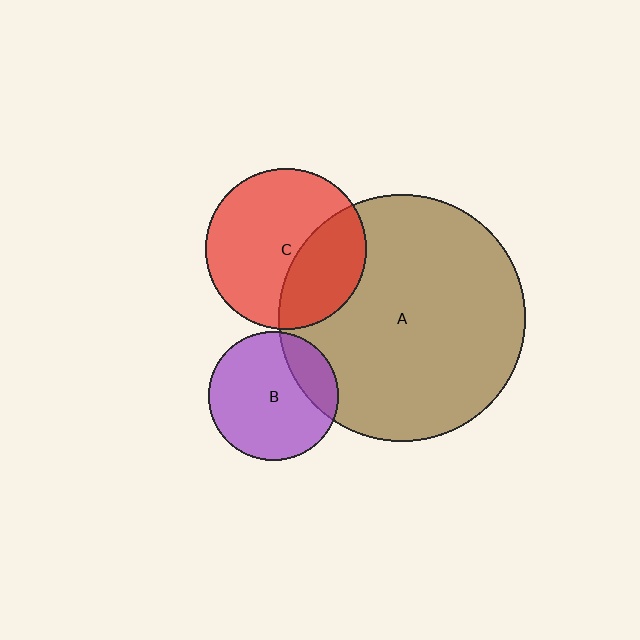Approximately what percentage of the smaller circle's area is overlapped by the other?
Approximately 20%.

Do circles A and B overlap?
Yes.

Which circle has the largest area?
Circle A (brown).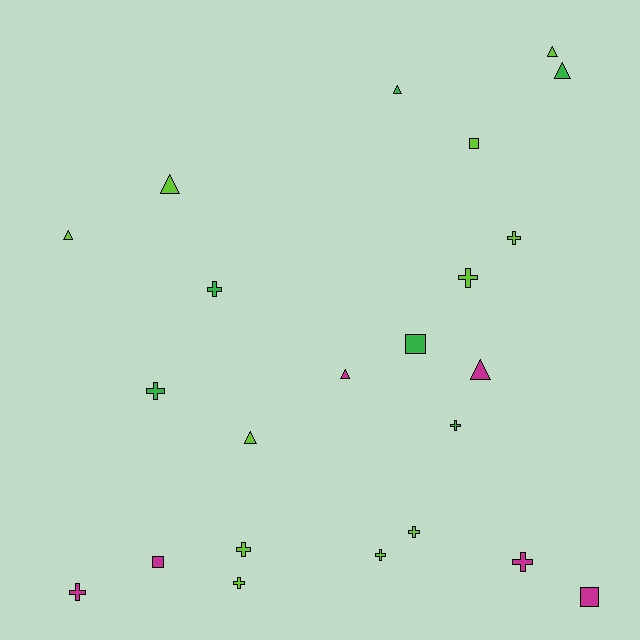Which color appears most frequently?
Lime, with 11 objects.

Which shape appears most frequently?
Cross, with 11 objects.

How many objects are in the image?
There are 23 objects.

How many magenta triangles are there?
There are 2 magenta triangles.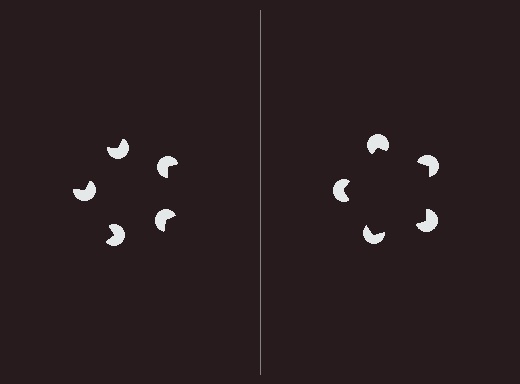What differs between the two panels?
The pac-man discs are positioned identically on both sides; only the wedge orientations differ. On the right they align to a pentagon; on the left they are misaligned.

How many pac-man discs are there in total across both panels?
10 — 5 on each side.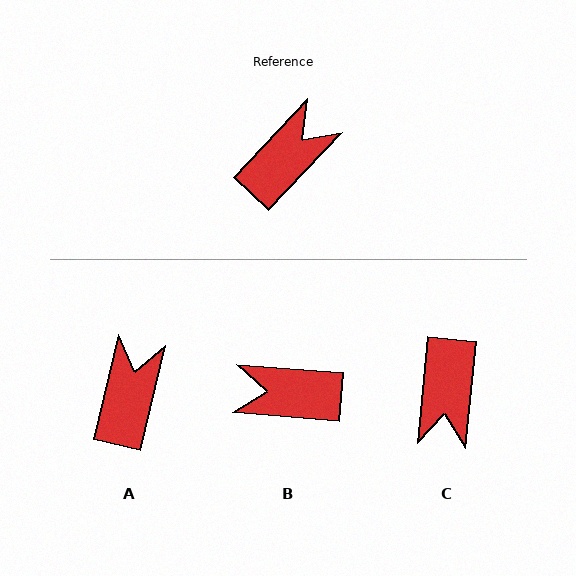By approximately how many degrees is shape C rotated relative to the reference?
Approximately 142 degrees clockwise.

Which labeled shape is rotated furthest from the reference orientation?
C, about 142 degrees away.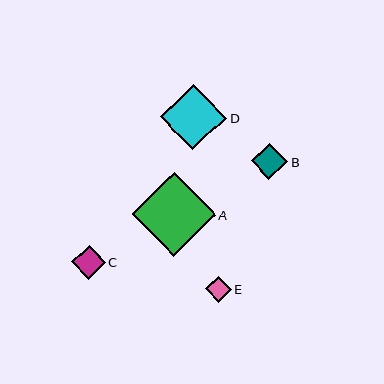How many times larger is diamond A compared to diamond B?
Diamond A is approximately 2.3 times the size of diamond B.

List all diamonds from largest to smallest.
From largest to smallest: A, D, B, C, E.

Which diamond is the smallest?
Diamond E is the smallest with a size of approximately 25 pixels.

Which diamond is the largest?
Diamond A is the largest with a size of approximately 84 pixels.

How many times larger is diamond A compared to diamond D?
Diamond A is approximately 1.3 times the size of diamond D.